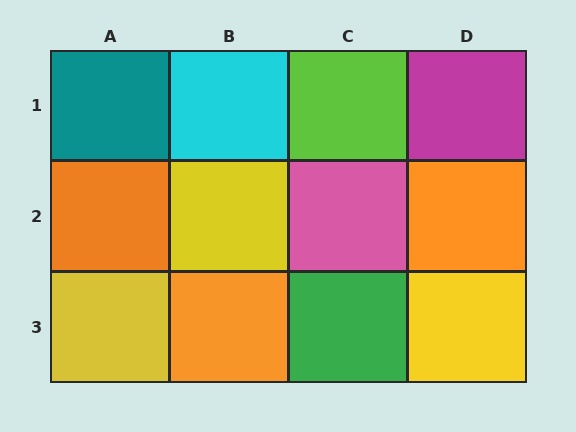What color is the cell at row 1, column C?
Lime.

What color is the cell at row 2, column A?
Orange.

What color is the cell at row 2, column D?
Orange.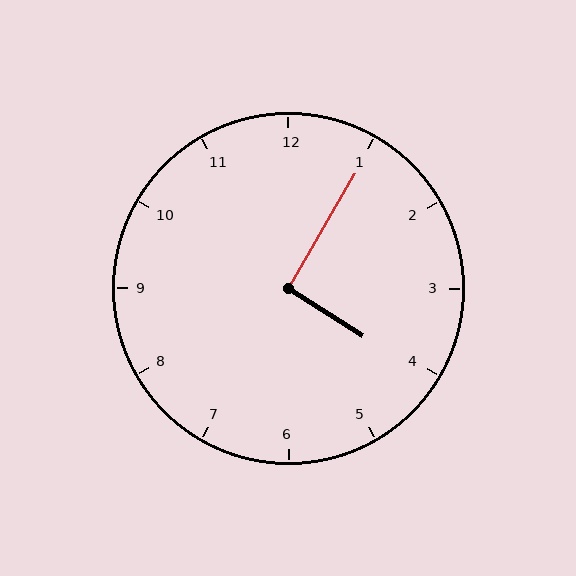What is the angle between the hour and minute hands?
Approximately 92 degrees.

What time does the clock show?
4:05.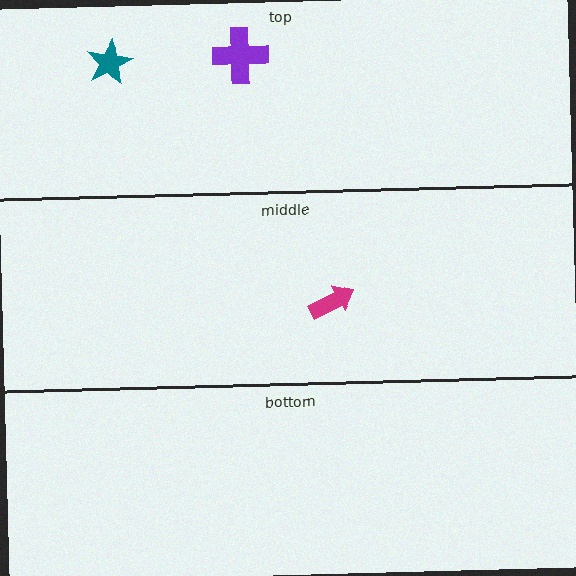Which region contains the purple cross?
The top region.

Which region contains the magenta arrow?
The middle region.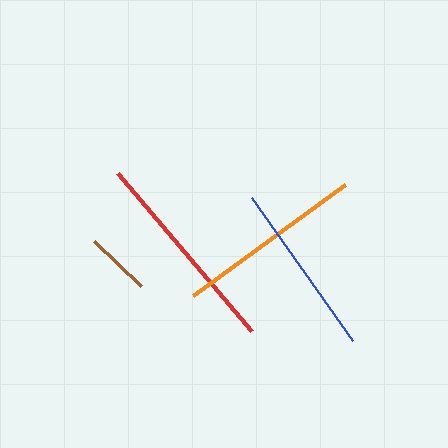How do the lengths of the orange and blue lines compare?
The orange and blue lines are approximately the same length.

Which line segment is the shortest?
The brown line is the shortest at approximately 65 pixels.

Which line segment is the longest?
The red line is the longest at approximately 207 pixels.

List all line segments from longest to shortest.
From longest to shortest: red, orange, blue, brown.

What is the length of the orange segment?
The orange segment is approximately 189 pixels long.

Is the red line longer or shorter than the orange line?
The red line is longer than the orange line.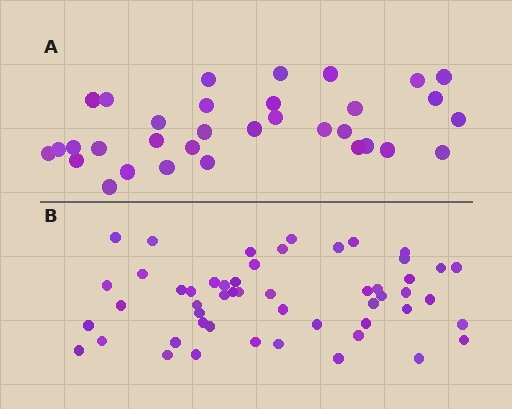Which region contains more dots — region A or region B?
Region B (the bottom region) has more dots.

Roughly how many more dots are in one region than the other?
Region B has approximately 20 more dots than region A.